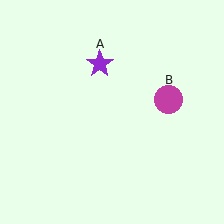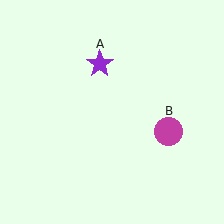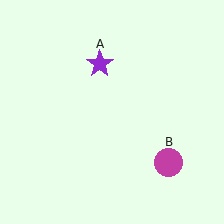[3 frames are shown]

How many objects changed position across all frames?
1 object changed position: magenta circle (object B).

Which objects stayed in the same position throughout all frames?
Purple star (object A) remained stationary.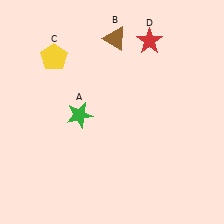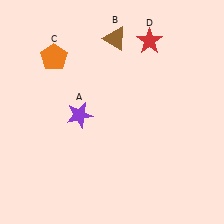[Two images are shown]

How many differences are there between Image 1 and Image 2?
There are 2 differences between the two images.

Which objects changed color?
A changed from green to purple. C changed from yellow to orange.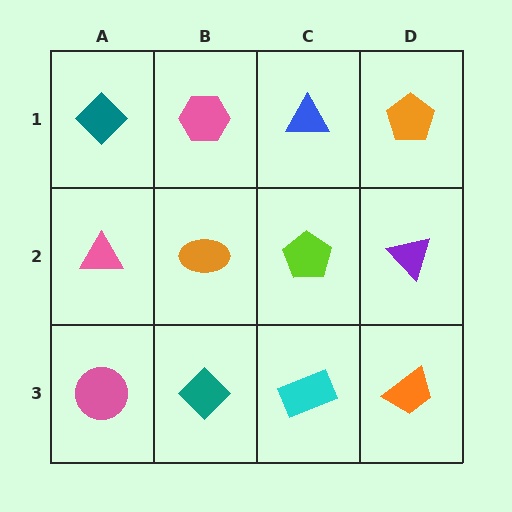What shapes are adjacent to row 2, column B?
A pink hexagon (row 1, column B), a teal diamond (row 3, column B), a pink triangle (row 2, column A), a lime pentagon (row 2, column C).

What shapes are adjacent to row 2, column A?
A teal diamond (row 1, column A), a pink circle (row 3, column A), an orange ellipse (row 2, column B).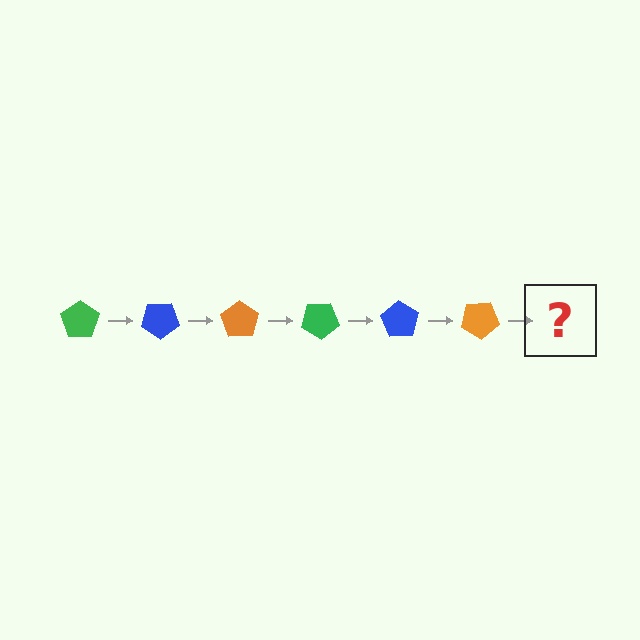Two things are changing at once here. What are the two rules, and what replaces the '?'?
The two rules are that it rotates 35 degrees each step and the color cycles through green, blue, and orange. The '?' should be a green pentagon, rotated 210 degrees from the start.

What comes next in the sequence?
The next element should be a green pentagon, rotated 210 degrees from the start.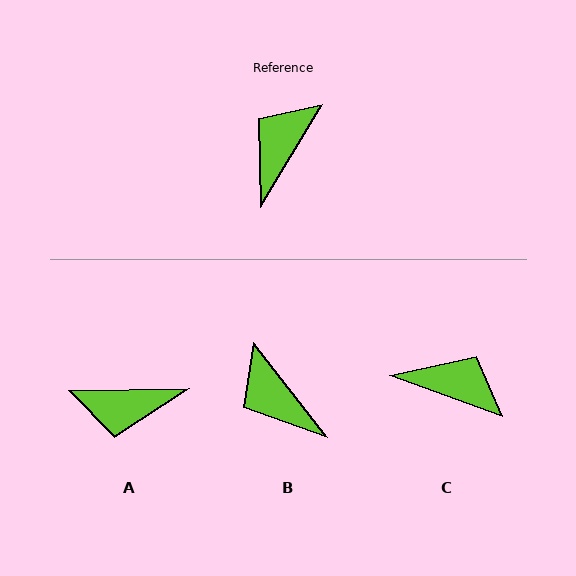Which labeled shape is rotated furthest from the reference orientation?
A, about 122 degrees away.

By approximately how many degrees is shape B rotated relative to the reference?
Approximately 69 degrees counter-clockwise.